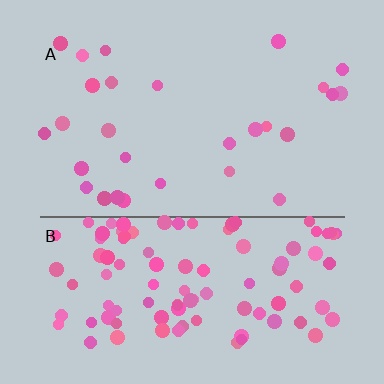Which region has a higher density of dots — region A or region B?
B (the bottom).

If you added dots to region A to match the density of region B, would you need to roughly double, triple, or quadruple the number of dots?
Approximately quadruple.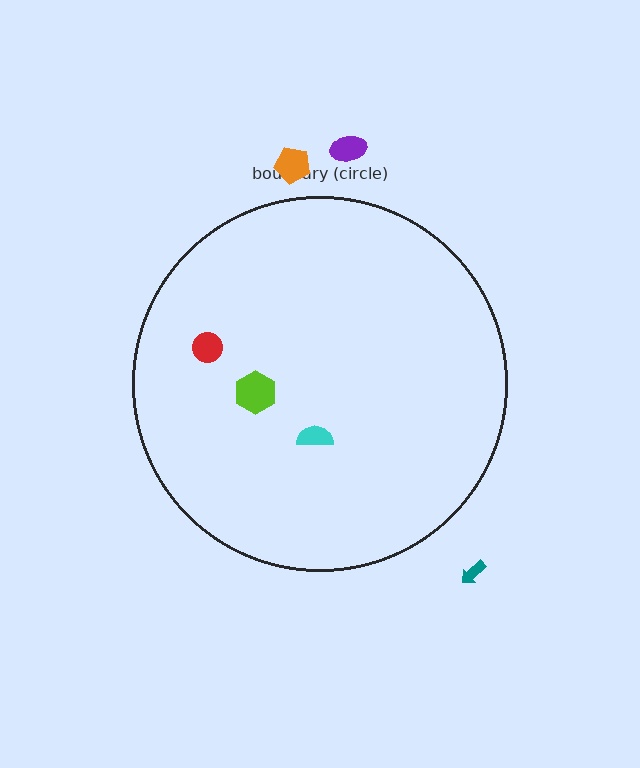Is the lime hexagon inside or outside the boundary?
Inside.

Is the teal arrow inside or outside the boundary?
Outside.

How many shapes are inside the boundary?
3 inside, 3 outside.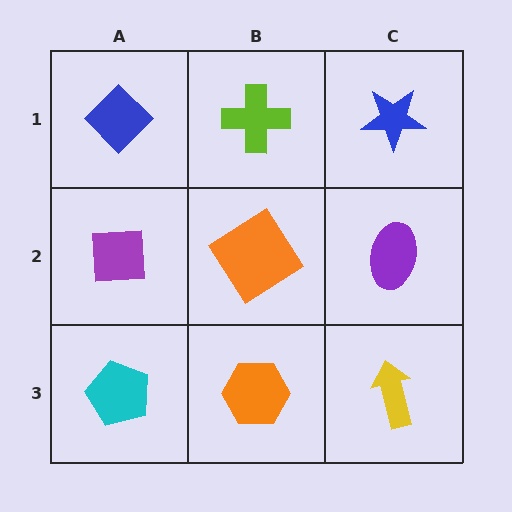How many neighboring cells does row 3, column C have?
2.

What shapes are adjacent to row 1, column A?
A purple square (row 2, column A), a lime cross (row 1, column B).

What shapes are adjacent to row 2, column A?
A blue diamond (row 1, column A), a cyan pentagon (row 3, column A), an orange diamond (row 2, column B).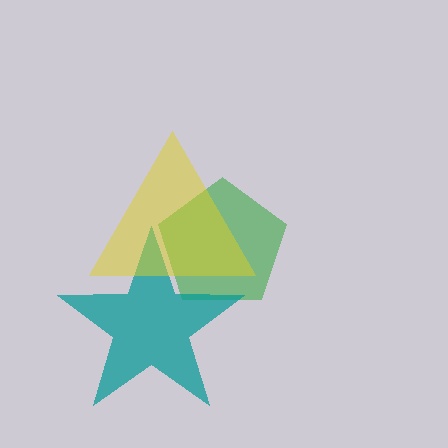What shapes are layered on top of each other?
The layered shapes are: a green pentagon, a teal star, a yellow triangle.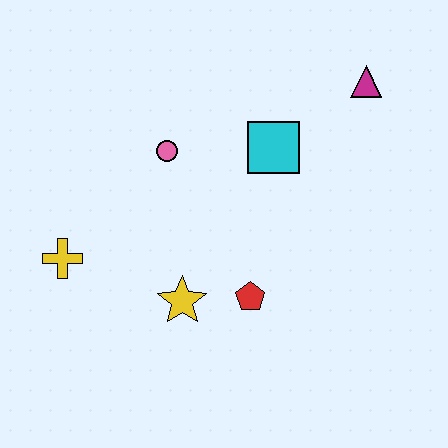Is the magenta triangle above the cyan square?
Yes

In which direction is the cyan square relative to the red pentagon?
The cyan square is above the red pentagon.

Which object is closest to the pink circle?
The cyan square is closest to the pink circle.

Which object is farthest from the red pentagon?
The magenta triangle is farthest from the red pentagon.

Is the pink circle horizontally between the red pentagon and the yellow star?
No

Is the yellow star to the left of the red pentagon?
Yes